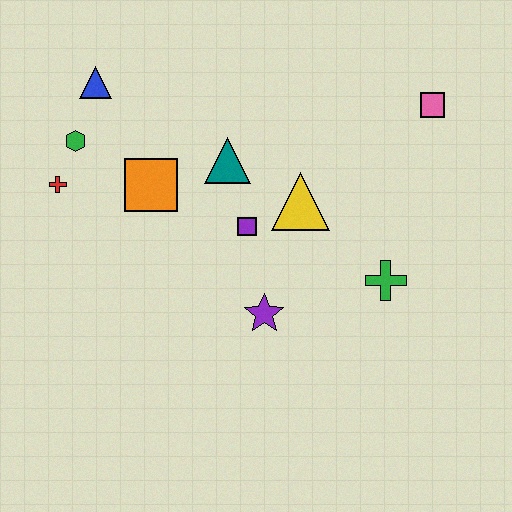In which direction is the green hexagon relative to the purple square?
The green hexagon is to the left of the purple square.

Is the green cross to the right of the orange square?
Yes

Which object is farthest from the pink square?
The red cross is farthest from the pink square.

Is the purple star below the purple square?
Yes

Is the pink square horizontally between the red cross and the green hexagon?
No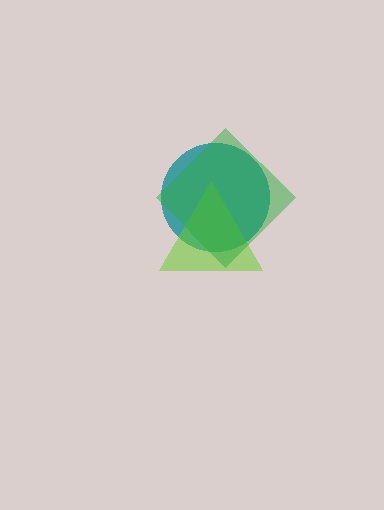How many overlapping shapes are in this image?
There are 3 overlapping shapes in the image.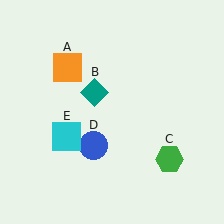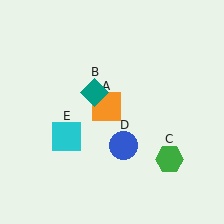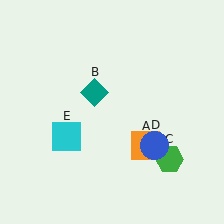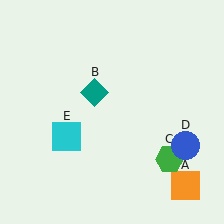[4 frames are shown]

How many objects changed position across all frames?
2 objects changed position: orange square (object A), blue circle (object D).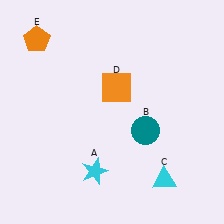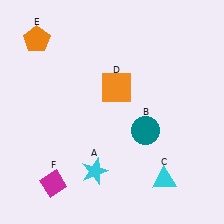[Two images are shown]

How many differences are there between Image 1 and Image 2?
There is 1 difference between the two images.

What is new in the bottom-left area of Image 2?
A magenta diamond (F) was added in the bottom-left area of Image 2.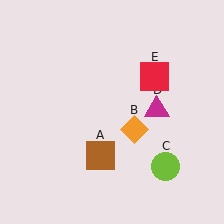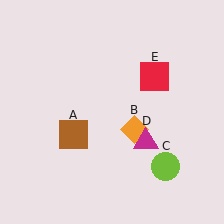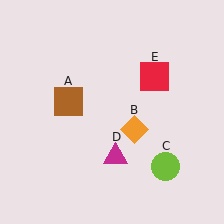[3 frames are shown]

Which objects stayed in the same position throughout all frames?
Orange diamond (object B) and lime circle (object C) and red square (object E) remained stationary.